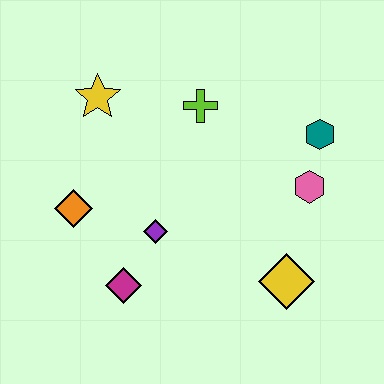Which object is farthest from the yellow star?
The yellow diamond is farthest from the yellow star.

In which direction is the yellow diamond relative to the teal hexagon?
The yellow diamond is below the teal hexagon.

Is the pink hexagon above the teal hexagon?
No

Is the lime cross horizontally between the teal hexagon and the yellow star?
Yes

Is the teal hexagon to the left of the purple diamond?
No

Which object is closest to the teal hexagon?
The pink hexagon is closest to the teal hexagon.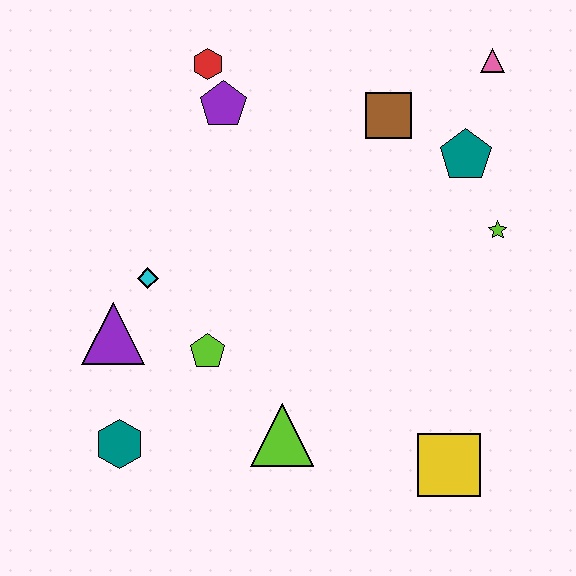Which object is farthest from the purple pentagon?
The yellow square is farthest from the purple pentagon.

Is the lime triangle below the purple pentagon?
Yes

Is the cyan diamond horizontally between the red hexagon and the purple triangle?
Yes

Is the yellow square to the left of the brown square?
No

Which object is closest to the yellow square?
The lime triangle is closest to the yellow square.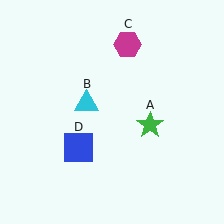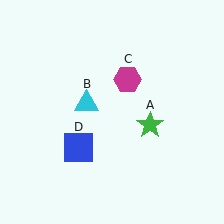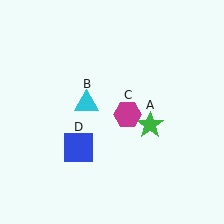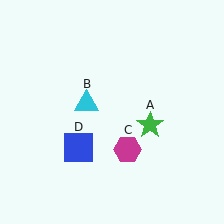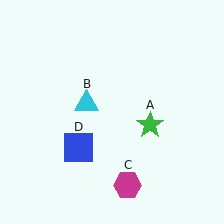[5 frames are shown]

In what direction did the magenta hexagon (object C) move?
The magenta hexagon (object C) moved down.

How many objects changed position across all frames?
1 object changed position: magenta hexagon (object C).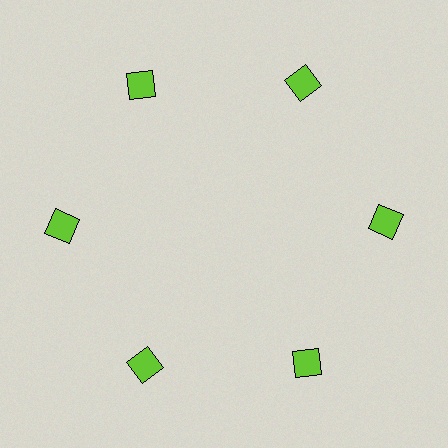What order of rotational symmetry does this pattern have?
This pattern has 6-fold rotational symmetry.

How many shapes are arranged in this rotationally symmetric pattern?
There are 6 shapes, arranged in 6 groups of 1.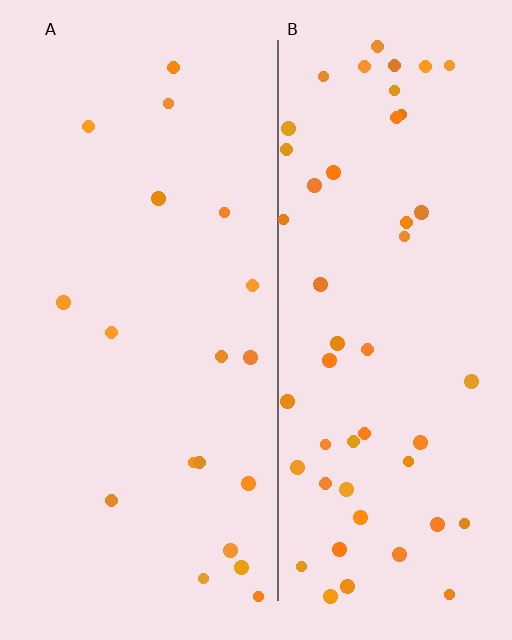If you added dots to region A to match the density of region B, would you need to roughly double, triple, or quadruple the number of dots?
Approximately triple.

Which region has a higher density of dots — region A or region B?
B (the right).